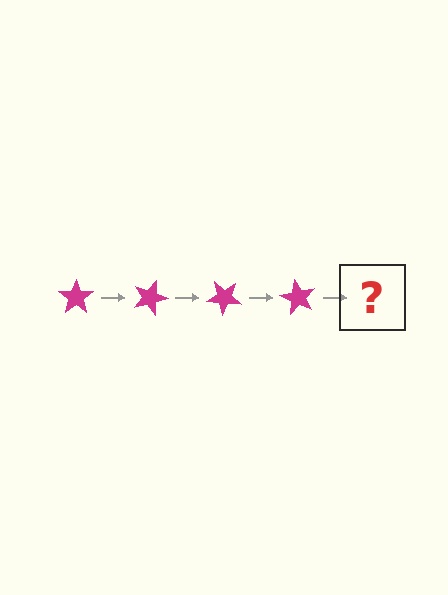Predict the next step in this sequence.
The next step is a magenta star rotated 80 degrees.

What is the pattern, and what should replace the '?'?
The pattern is that the star rotates 20 degrees each step. The '?' should be a magenta star rotated 80 degrees.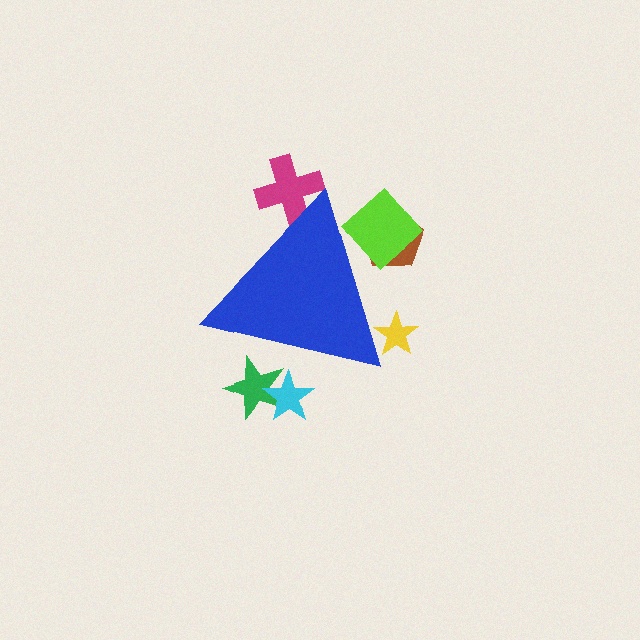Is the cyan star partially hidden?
Yes, the cyan star is partially hidden behind the blue triangle.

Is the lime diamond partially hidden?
Yes, the lime diamond is partially hidden behind the blue triangle.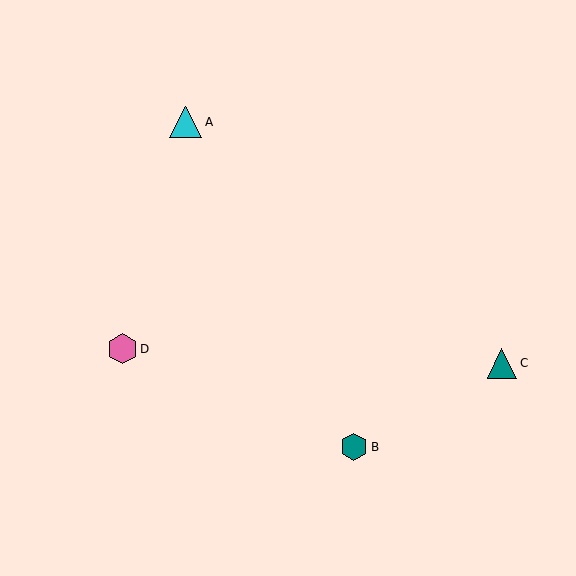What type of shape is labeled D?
Shape D is a pink hexagon.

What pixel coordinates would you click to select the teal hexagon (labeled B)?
Click at (354, 447) to select the teal hexagon B.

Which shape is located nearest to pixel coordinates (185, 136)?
The cyan triangle (labeled A) at (186, 122) is nearest to that location.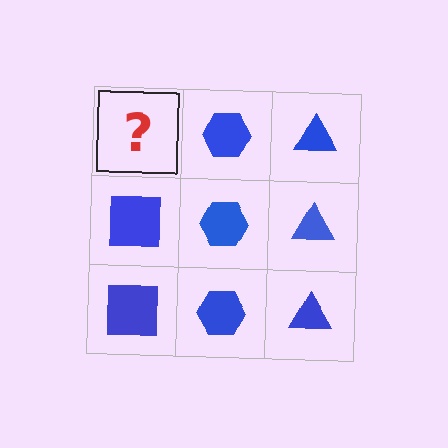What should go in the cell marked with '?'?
The missing cell should contain a blue square.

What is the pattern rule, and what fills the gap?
The rule is that each column has a consistent shape. The gap should be filled with a blue square.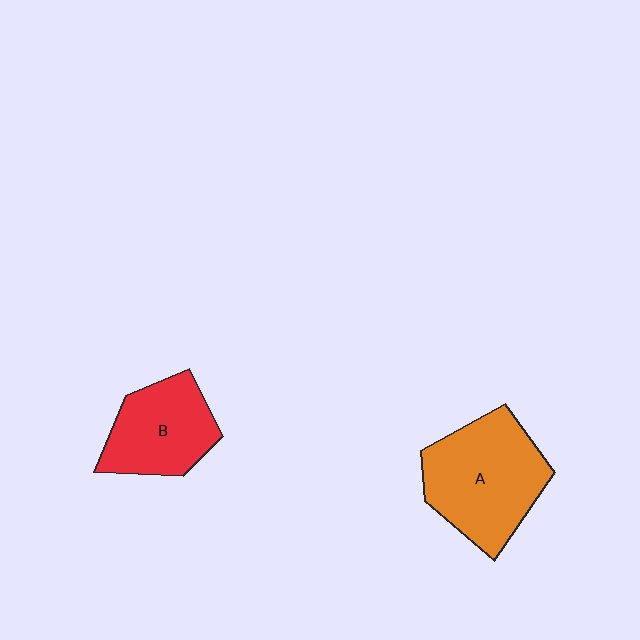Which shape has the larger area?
Shape A (orange).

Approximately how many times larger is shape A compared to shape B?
Approximately 1.4 times.